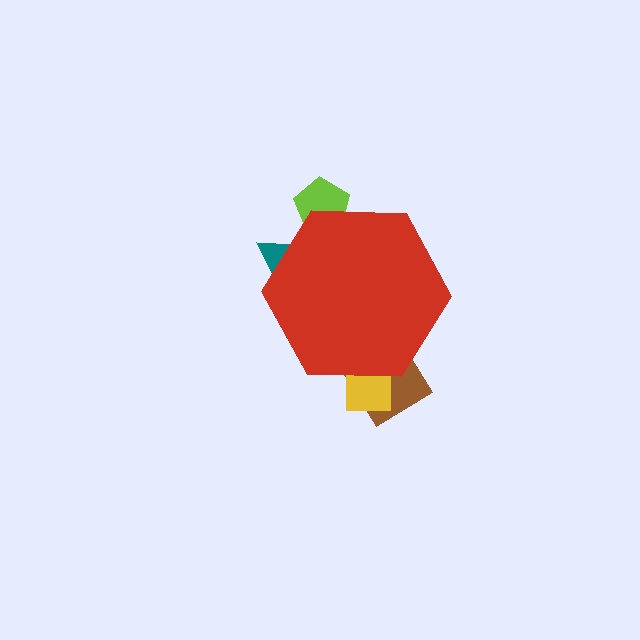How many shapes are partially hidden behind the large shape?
4 shapes are partially hidden.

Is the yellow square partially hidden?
Yes, the yellow square is partially hidden behind the red hexagon.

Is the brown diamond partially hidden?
Yes, the brown diamond is partially hidden behind the red hexagon.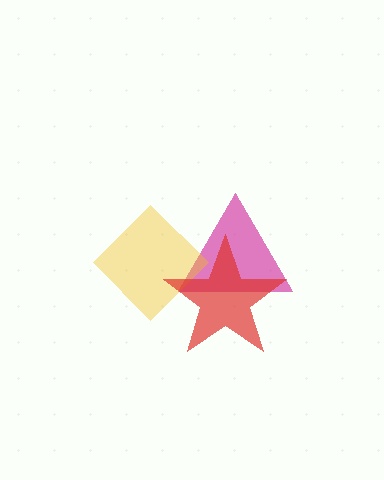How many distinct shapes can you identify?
There are 3 distinct shapes: a magenta triangle, a yellow diamond, a red star.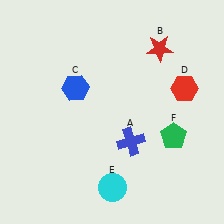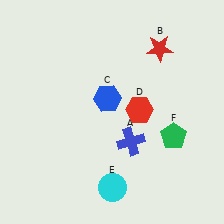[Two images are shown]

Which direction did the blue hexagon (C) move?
The blue hexagon (C) moved right.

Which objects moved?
The objects that moved are: the blue hexagon (C), the red hexagon (D).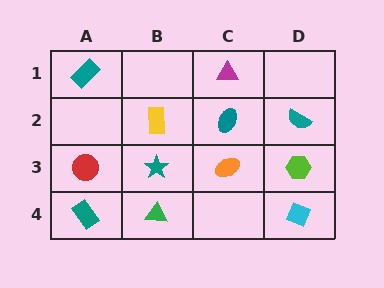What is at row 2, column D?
A teal semicircle.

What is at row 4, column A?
A teal rectangle.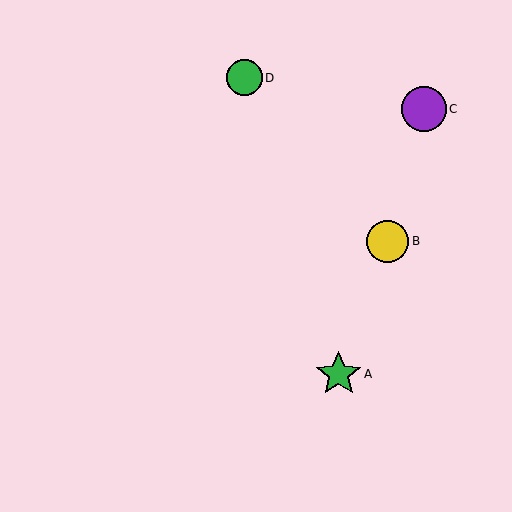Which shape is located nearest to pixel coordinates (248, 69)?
The green circle (labeled D) at (244, 78) is nearest to that location.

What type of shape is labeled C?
Shape C is a purple circle.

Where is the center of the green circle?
The center of the green circle is at (244, 78).